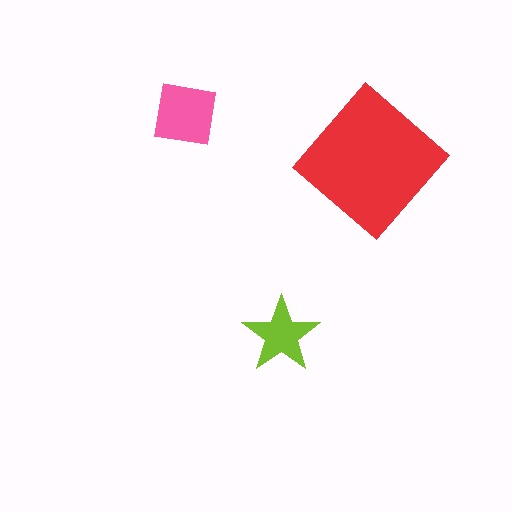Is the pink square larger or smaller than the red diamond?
Smaller.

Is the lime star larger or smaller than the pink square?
Smaller.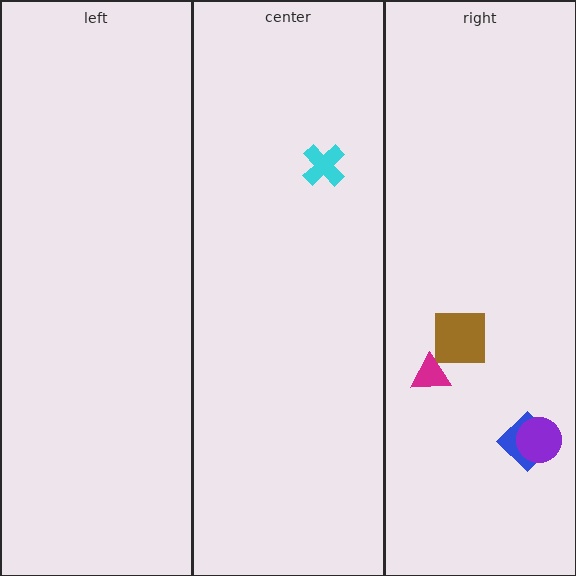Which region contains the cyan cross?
The center region.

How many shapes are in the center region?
1.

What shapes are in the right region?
The blue diamond, the brown square, the magenta triangle, the purple circle.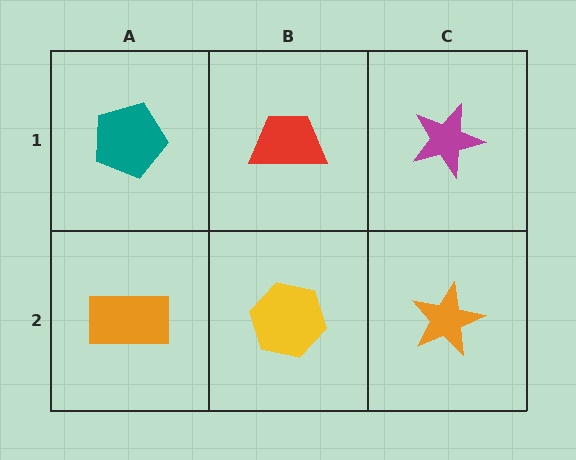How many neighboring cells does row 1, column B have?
3.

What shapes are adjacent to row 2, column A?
A teal pentagon (row 1, column A), a yellow hexagon (row 2, column B).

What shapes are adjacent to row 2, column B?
A red trapezoid (row 1, column B), an orange rectangle (row 2, column A), an orange star (row 2, column C).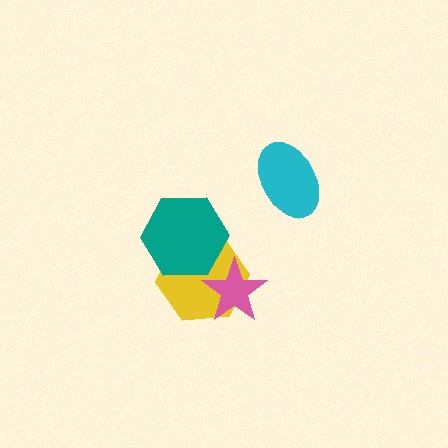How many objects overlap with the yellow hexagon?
2 objects overlap with the yellow hexagon.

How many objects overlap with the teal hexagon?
1 object overlaps with the teal hexagon.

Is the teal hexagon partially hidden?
No, no other shape covers it.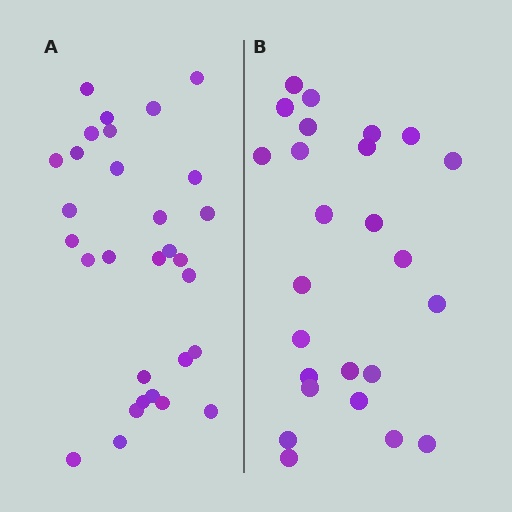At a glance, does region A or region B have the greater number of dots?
Region A (the left region) has more dots.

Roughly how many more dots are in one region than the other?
Region A has about 5 more dots than region B.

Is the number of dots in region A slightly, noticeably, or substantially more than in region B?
Region A has only slightly more — the two regions are fairly close. The ratio is roughly 1.2 to 1.